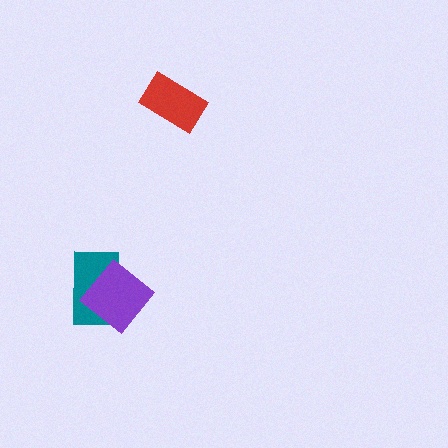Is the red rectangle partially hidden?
No, no other shape covers it.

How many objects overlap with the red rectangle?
0 objects overlap with the red rectangle.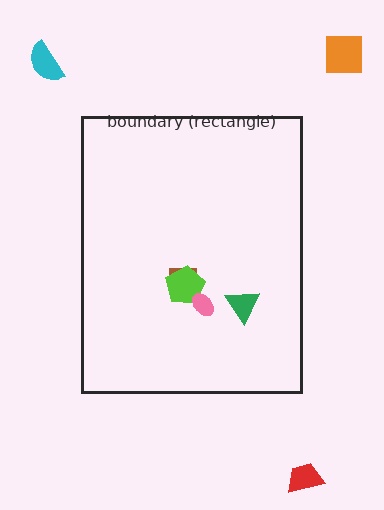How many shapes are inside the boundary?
4 inside, 3 outside.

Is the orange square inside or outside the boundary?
Outside.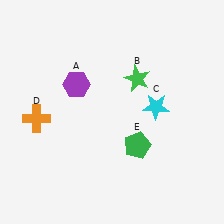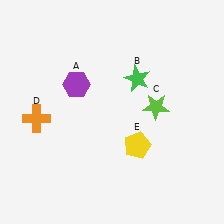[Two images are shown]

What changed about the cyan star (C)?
In Image 1, C is cyan. In Image 2, it changed to lime.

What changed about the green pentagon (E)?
In Image 1, E is green. In Image 2, it changed to yellow.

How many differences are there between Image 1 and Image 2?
There are 2 differences between the two images.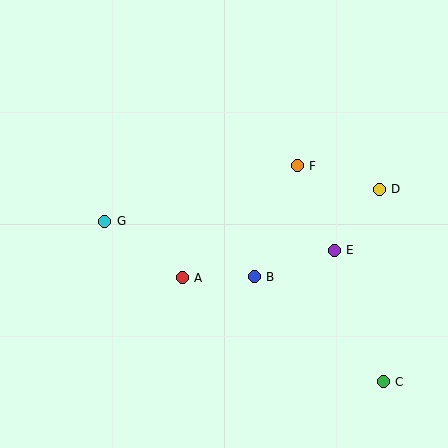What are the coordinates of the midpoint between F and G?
The midpoint between F and G is at (201, 194).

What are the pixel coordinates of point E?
Point E is at (334, 250).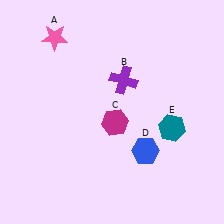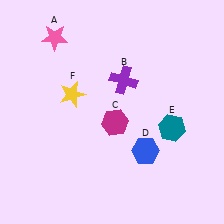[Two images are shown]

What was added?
A yellow star (F) was added in Image 2.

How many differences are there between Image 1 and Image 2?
There is 1 difference between the two images.